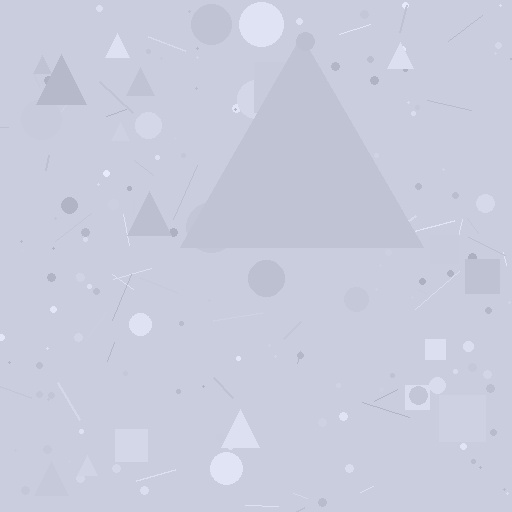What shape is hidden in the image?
A triangle is hidden in the image.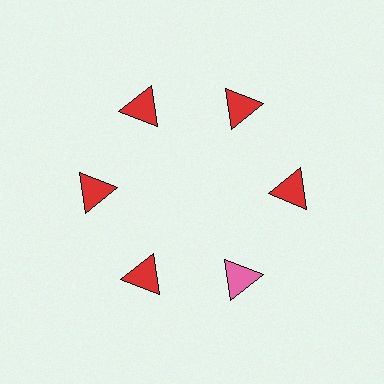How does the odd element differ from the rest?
It has a different color: pink instead of red.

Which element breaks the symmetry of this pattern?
The pink triangle at roughly the 5 o'clock position breaks the symmetry. All other shapes are red triangles.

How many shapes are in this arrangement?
There are 6 shapes arranged in a ring pattern.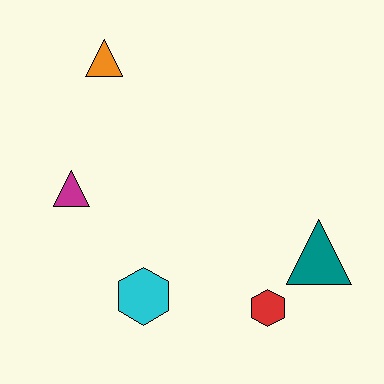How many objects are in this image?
There are 5 objects.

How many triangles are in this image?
There are 3 triangles.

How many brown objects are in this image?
There are no brown objects.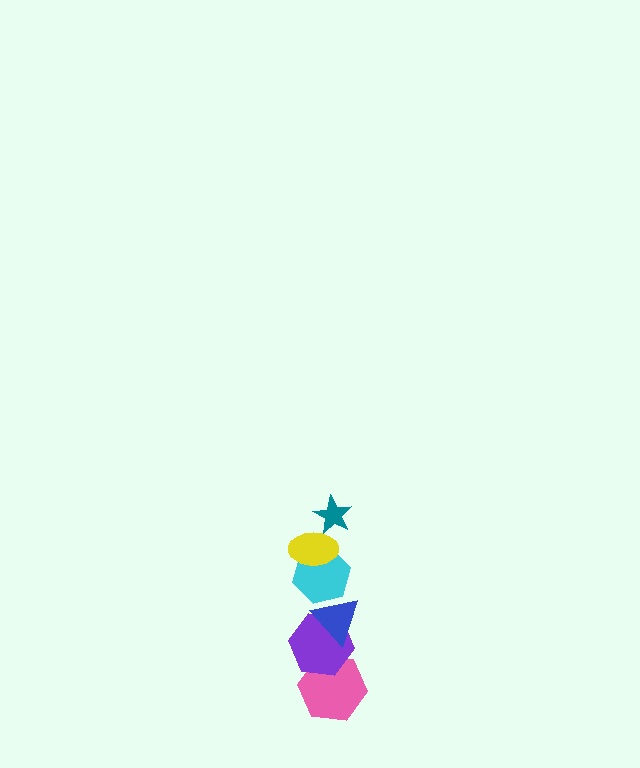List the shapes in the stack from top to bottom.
From top to bottom: the teal star, the yellow ellipse, the cyan hexagon, the blue triangle, the purple hexagon, the pink hexagon.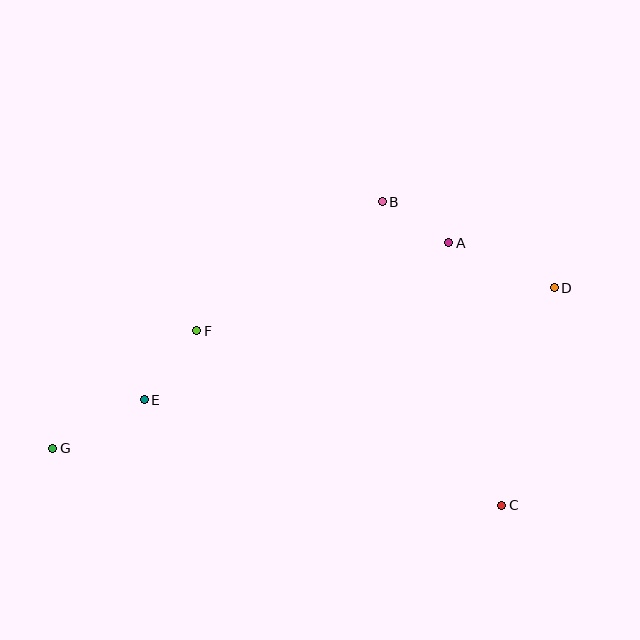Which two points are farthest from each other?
Points D and G are farthest from each other.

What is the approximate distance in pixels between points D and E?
The distance between D and E is approximately 425 pixels.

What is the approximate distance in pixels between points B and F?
The distance between B and F is approximately 226 pixels.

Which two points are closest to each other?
Points A and B are closest to each other.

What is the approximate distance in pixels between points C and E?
The distance between C and E is approximately 373 pixels.